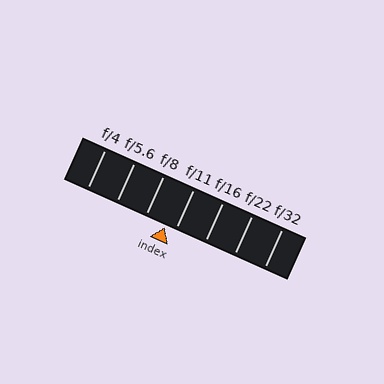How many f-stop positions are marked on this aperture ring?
There are 7 f-stop positions marked.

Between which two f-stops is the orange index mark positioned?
The index mark is between f/8 and f/11.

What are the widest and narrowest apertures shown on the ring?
The widest aperture shown is f/4 and the narrowest is f/32.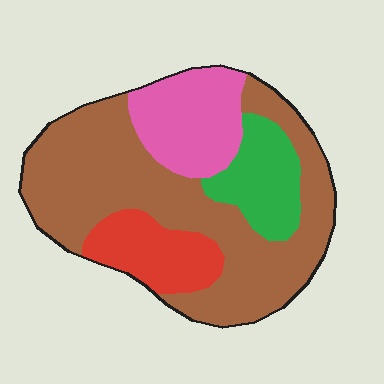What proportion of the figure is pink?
Pink takes up about one sixth (1/6) of the figure.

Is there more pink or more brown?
Brown.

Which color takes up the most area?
Brown, at roughly 55%.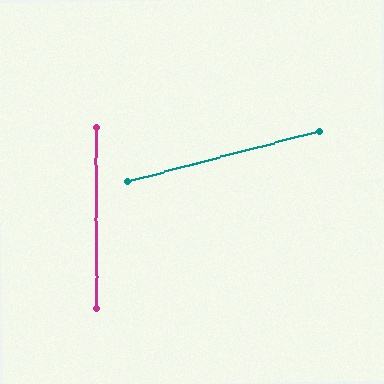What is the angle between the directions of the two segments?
Approximately 75 degrees.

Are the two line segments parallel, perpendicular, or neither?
Neither parallel nor perpendicular — they differ by about 75°.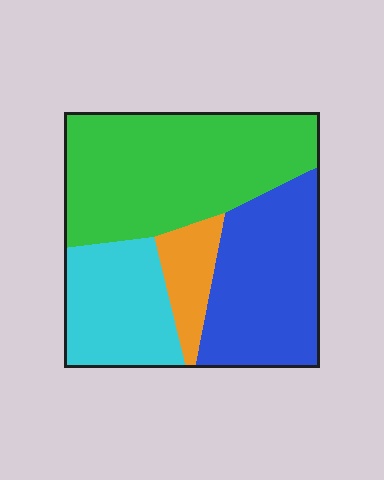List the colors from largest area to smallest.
From largest to smallest: green, blue, cyan, orange.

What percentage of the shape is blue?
Blue takes up about one third (1/3) of the shape.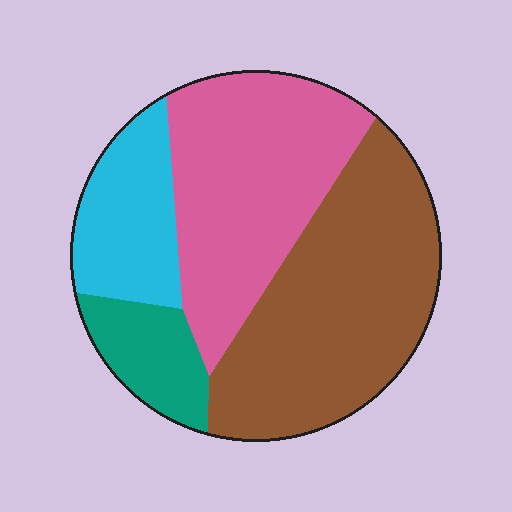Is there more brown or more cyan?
Brown.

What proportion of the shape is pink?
Pink takes up about one third (1/3) of the shape.